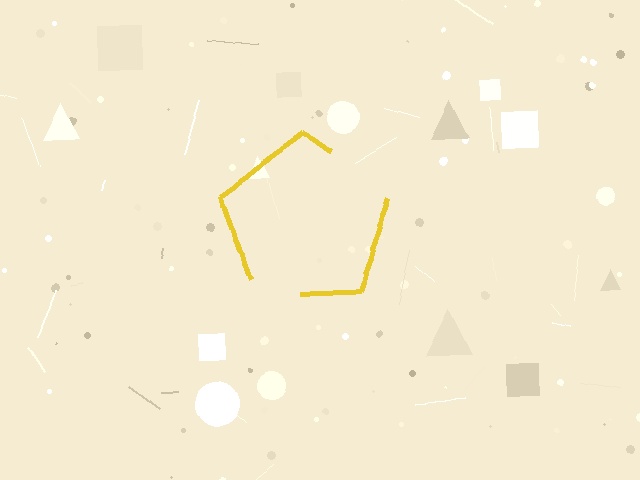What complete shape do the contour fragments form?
The contour fragments form a pentagon.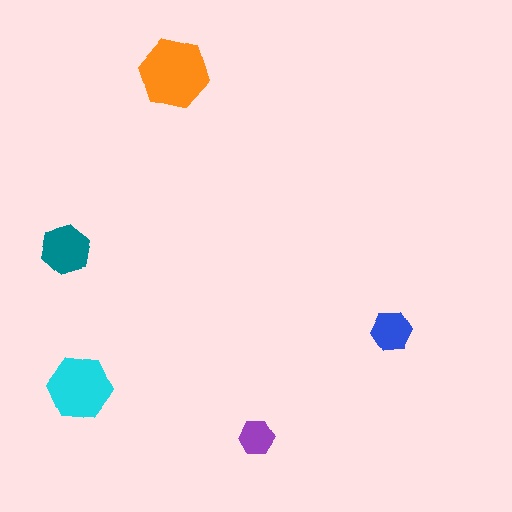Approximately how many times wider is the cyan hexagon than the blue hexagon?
About 1.5 times wider.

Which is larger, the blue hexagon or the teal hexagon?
The teal one.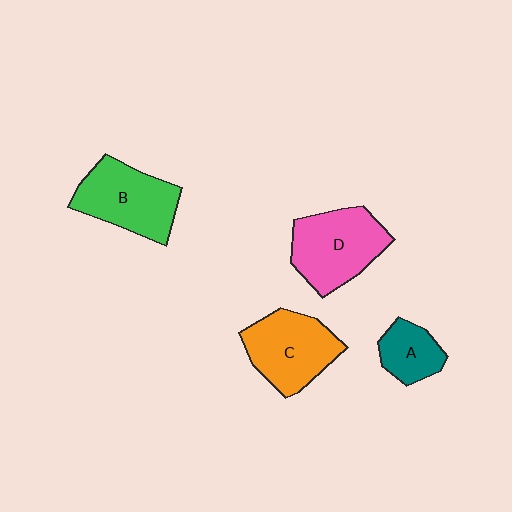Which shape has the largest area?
Shape D (pink).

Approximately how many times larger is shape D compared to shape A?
Approximately 1.9 times.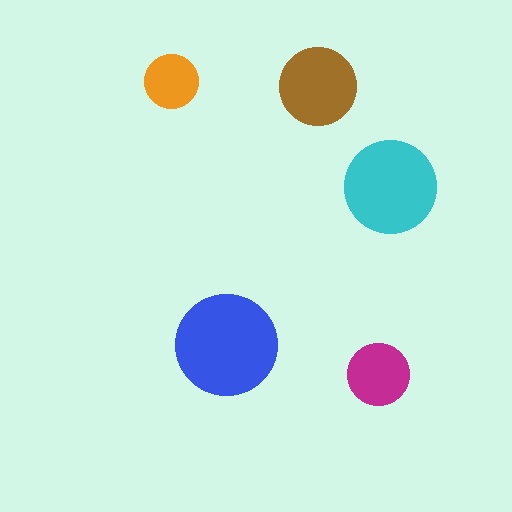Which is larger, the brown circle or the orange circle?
The brown one.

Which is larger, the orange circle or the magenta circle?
The magenta one.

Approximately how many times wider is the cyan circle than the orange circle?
About 1.5 times wider.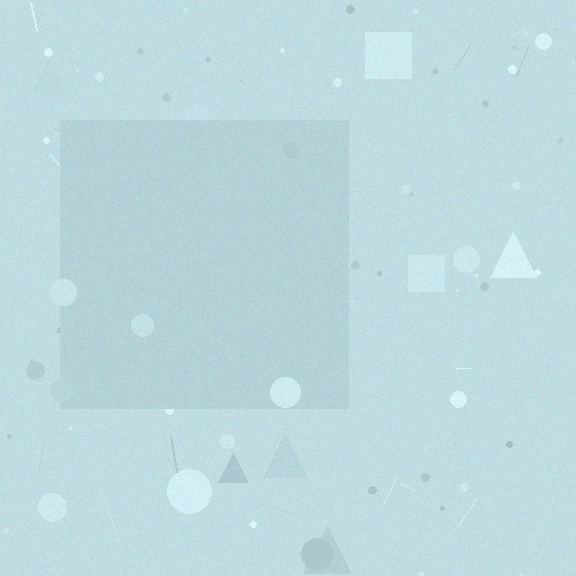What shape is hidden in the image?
A square is hidden in the image.